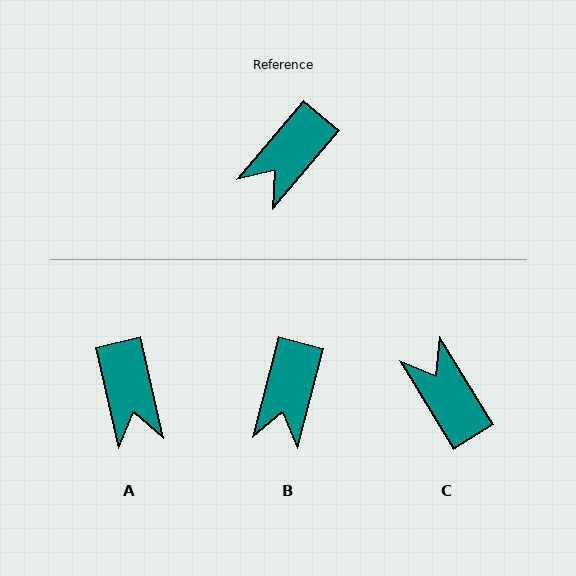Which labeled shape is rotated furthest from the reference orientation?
C, about 108 degrees away.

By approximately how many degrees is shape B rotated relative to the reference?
Approximately 26 degrees counter-clockwise.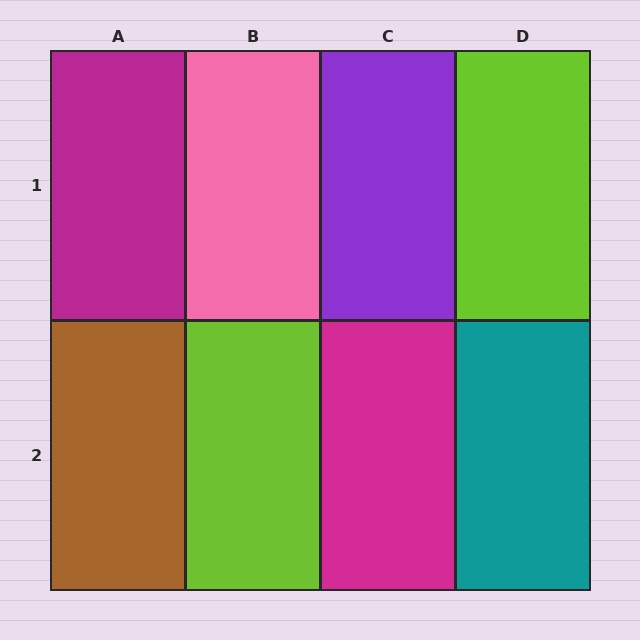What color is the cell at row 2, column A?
Brown.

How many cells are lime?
2 cells are lime.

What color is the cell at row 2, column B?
Lime.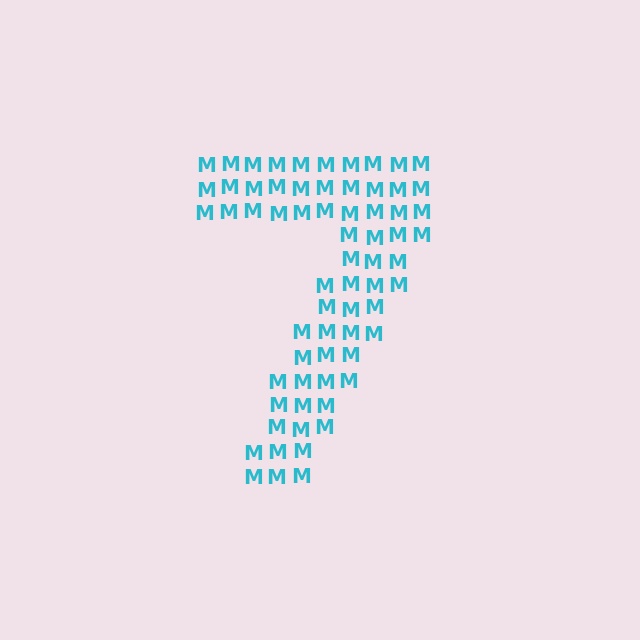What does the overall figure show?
The overall figure shows the digit 7.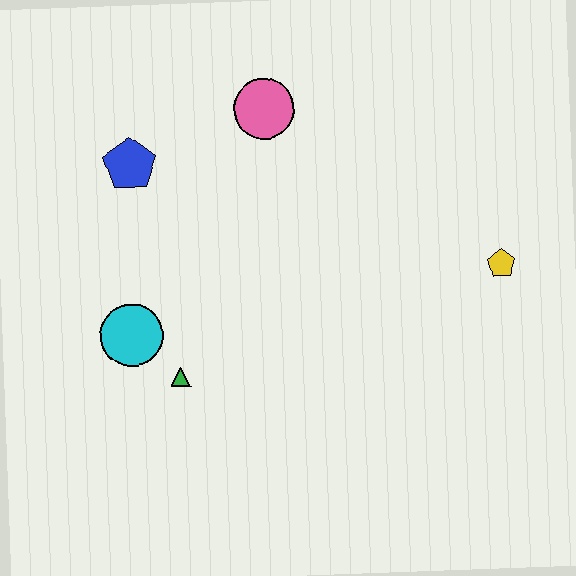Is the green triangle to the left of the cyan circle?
No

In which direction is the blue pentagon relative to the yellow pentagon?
The blue pentagon is to the left of the yellow pentagon.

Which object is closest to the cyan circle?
The green triangle is closest to the cyan circle.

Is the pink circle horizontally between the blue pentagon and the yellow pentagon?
Yes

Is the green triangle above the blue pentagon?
No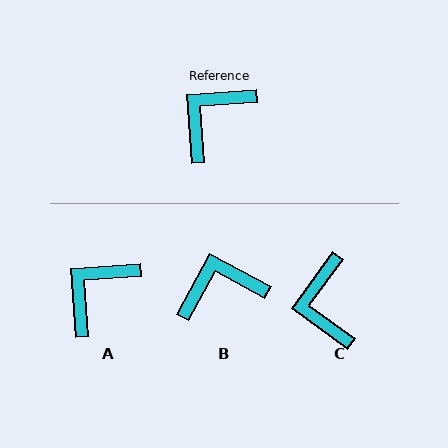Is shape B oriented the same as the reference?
No, it is off by about 32 degrees.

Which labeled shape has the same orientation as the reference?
A.